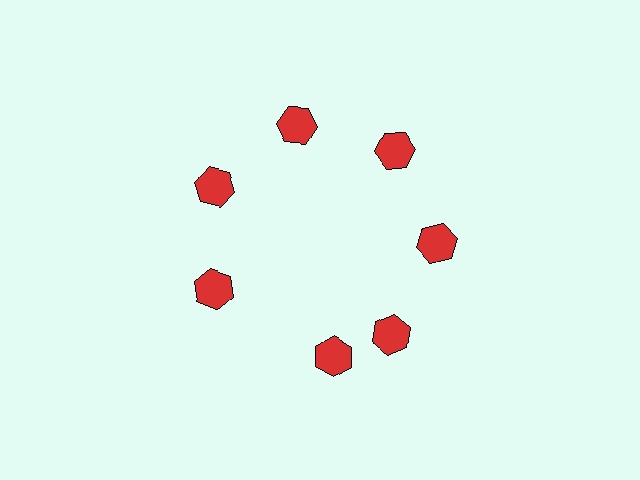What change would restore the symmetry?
The symmetry would be restored by rotating it back into even spacing with its neighbors so that all 7 hexagons sit at equal angles and equal distance from the center.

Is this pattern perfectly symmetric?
No. The 7 red hexagons are arranged in a ring, but one element near the 6 o'clock position is rotated out of alignment along the ring, breaking the 7-fold rotational symmetry.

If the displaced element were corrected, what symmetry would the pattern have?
It would have 7-fold rotational symmetry — the pattern would map onto itself every 51 degrees.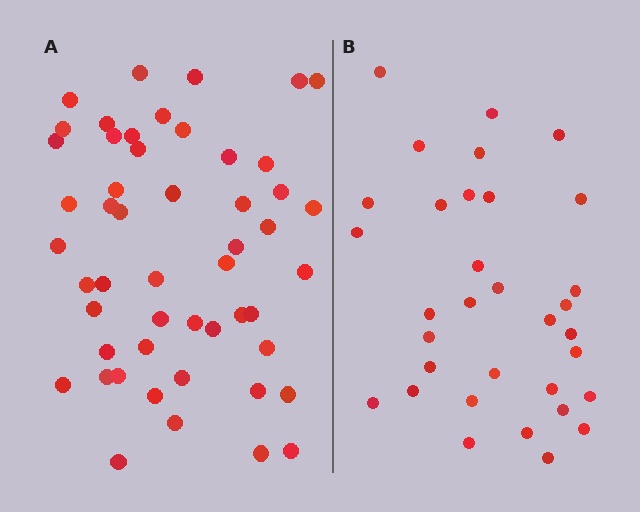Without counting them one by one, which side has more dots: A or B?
Region A (the left region) has more dots.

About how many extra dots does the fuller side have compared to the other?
Region A has approximately 20 more dots than region B.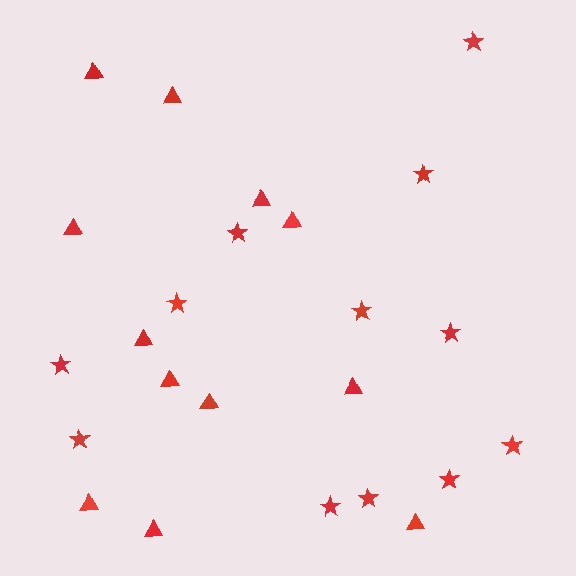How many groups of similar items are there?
There are 2 groups: one group of triangles (12) and one group of stars (12).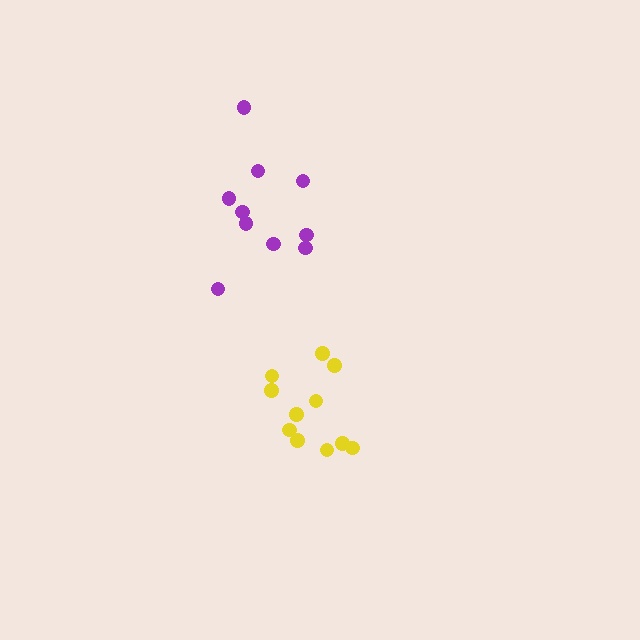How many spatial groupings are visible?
There are 2 spatial groupings.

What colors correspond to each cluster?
The clusters are colored: yellow, purple.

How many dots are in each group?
Group 1: 11 dots, Group 2: 10 dots (21 total).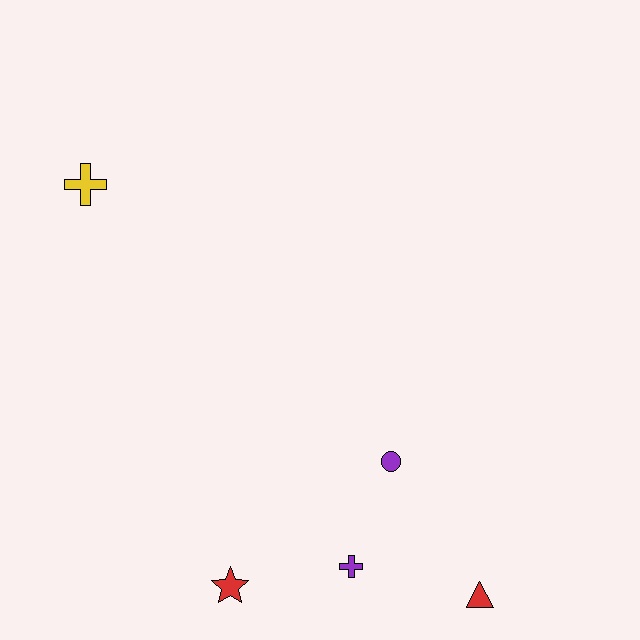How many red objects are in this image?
There are 2 red objects.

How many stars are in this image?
There is 1 star.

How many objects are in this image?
There are 5 objects.